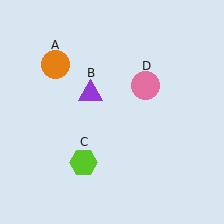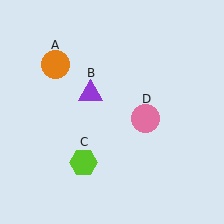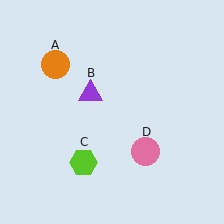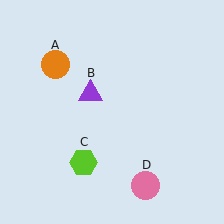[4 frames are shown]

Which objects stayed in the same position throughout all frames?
Orange circle (object A) and purple triangle (object B) and lime hexagon (object C) remained stationary.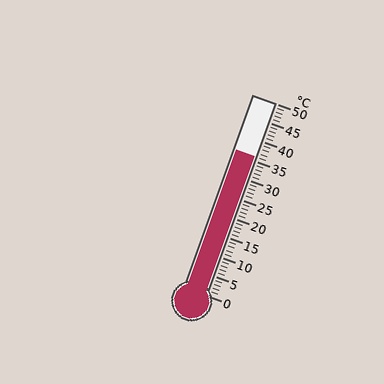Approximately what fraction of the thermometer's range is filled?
The thermometer is filled to approximately 70% of its range.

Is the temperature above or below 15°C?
The temperature is above 15°C.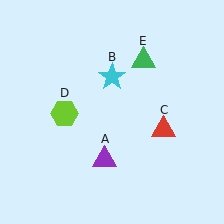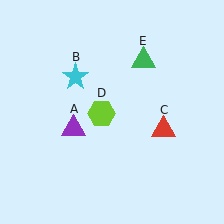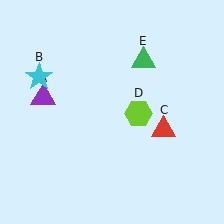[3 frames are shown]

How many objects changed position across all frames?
3 objects changed position: purple triangle (object A), cyan star (object B), lime hexagon (object D).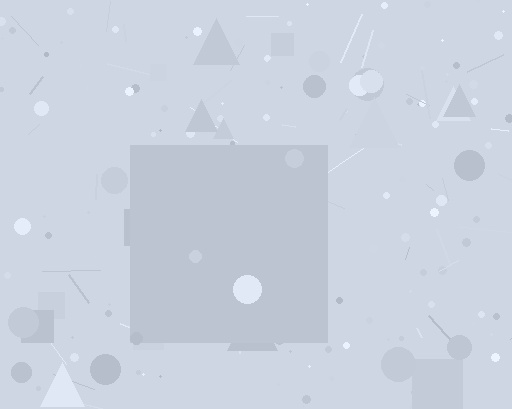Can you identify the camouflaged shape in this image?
The camouflaged shape is a square.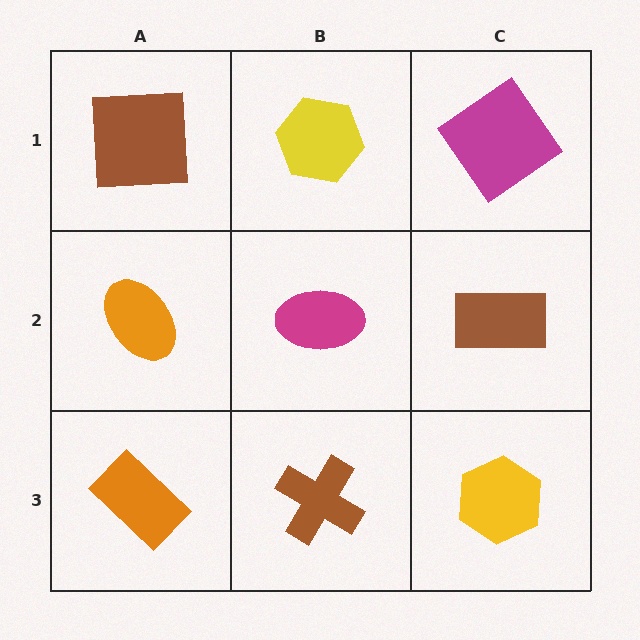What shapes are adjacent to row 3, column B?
A magenta ellipse (row 2, column B), an orange rectangle (row 3, column A), a yellow hexagon (row 3, column C).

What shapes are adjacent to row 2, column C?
A magenta diamond (row 1, column C), a yellow hexagon (row 3, column C), a magenta ellipse (row 2, column B).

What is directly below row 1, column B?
A magenta ellipse.